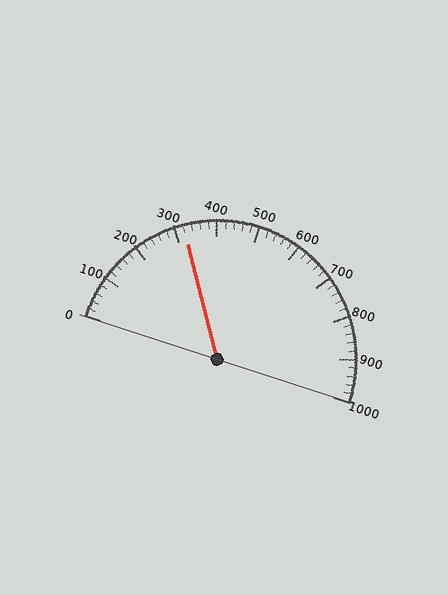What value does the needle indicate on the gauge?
The needle indicates approximately 320.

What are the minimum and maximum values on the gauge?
The gauge ranges from 0 to 1000.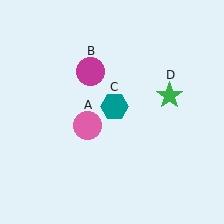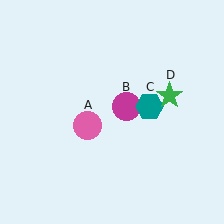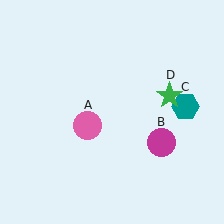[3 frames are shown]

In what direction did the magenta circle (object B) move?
The magenta circle (object B) moved down and to the right.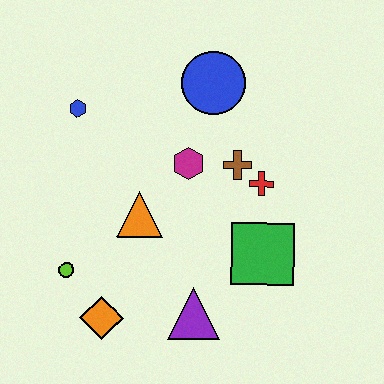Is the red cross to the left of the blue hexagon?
No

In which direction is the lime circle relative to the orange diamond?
The lime circle is above the orange diamond.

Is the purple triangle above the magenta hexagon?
No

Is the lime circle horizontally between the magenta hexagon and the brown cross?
No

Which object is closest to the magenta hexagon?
The brown cross is closest to the magenta hexagon.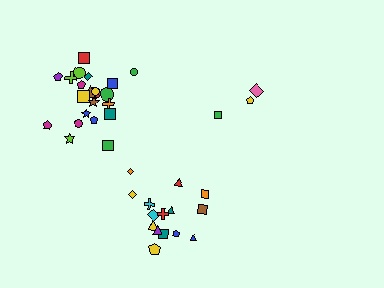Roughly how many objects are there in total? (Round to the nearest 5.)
Roughly 40 objects in total.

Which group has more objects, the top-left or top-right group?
The top-left group.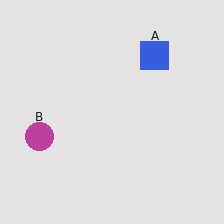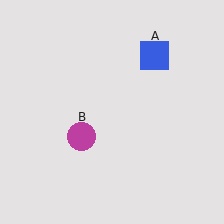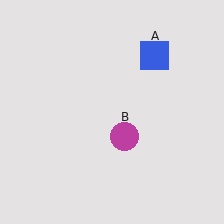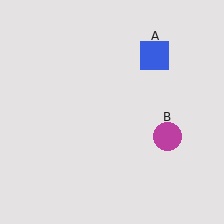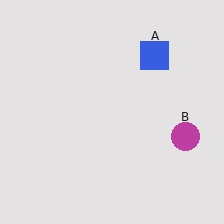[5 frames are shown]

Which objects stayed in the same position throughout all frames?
Blue square (object A) remained stationary.